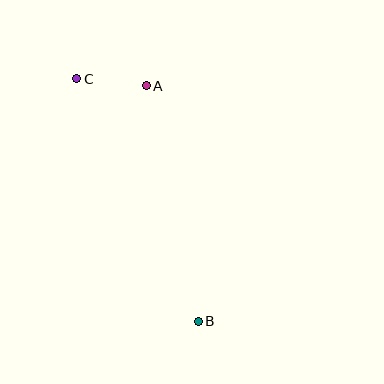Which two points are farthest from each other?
Points B and C are farthest from each other.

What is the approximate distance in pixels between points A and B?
The distance between A and B is approximately 242 pixels.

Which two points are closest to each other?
Points A and C are closest to each other.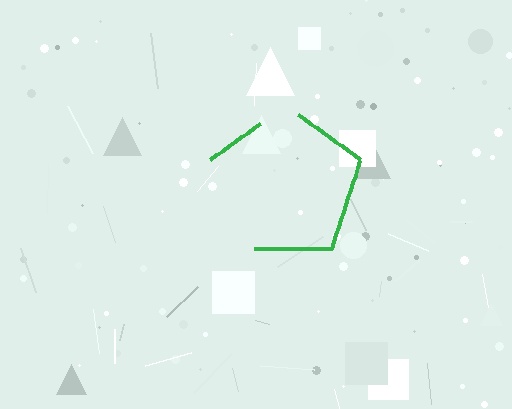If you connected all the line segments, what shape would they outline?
They would outline a pentagon.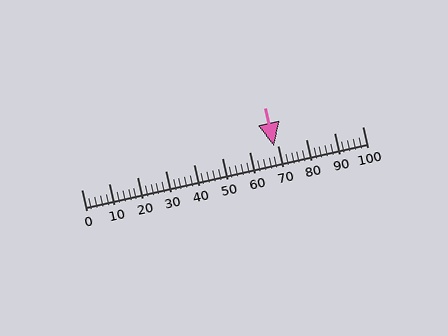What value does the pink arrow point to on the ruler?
The pink arrow points to approximately 68.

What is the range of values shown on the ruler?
The ruler shows values from 0 to 100.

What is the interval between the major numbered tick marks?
The major tick marks are spaced 10 units apart.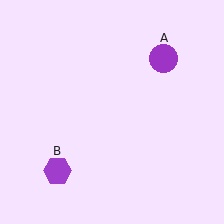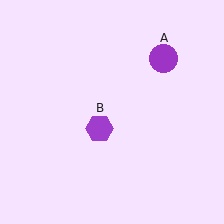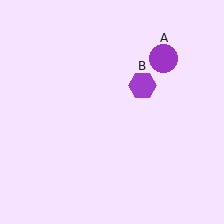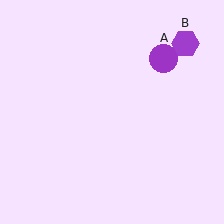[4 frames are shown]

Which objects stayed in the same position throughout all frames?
Purple circle (object A) remained stationary.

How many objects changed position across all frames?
1 object changed position: purple hexagon (object B).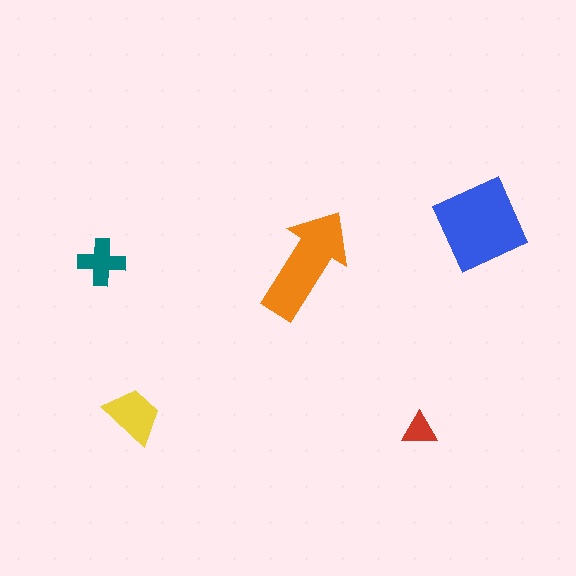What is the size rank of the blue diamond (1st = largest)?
1st.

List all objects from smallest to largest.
The red triangle, the teal cross, the yellow trapezoid, the orange arrow, the blue diamond.